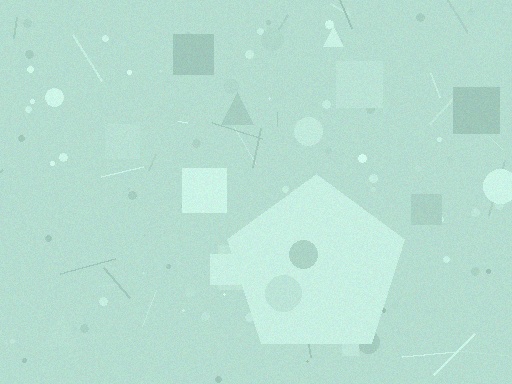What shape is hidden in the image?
A pentagon is hidden in the image.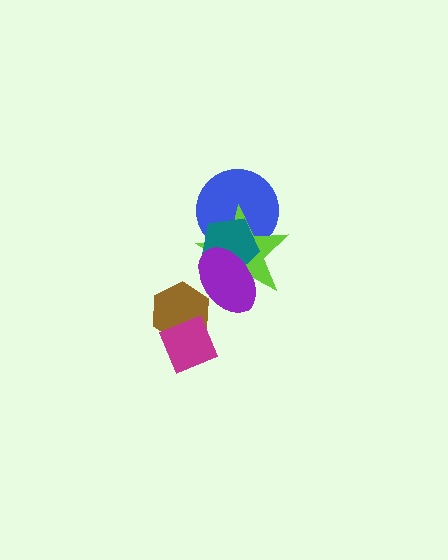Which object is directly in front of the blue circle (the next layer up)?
The lime star is directly in front of the blue circle.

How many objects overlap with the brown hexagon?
2 objects overlap with the brown hexagon.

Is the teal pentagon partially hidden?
Yes, it is partially covered by another shape.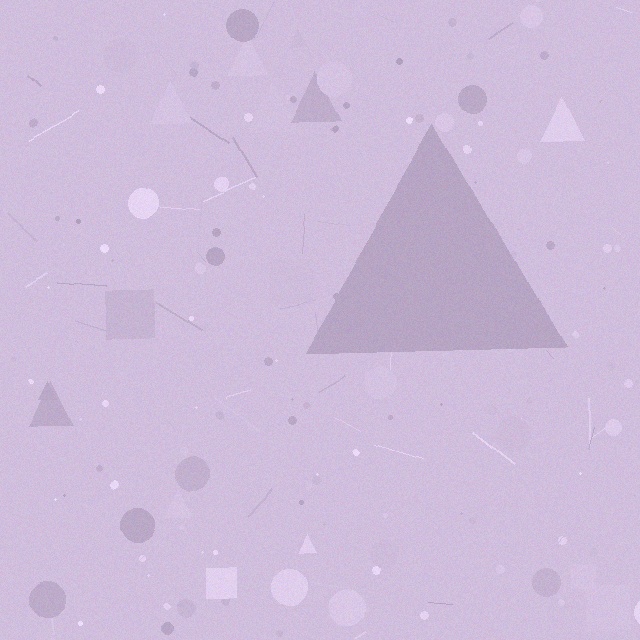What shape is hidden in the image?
A triangle is hidden in the image.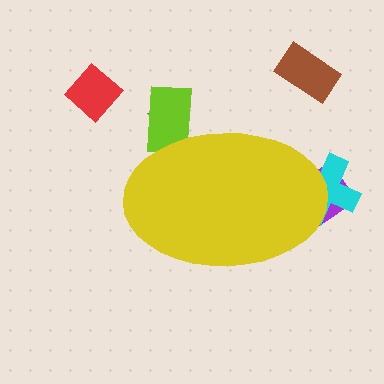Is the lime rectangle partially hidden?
Yes, the lime rectangle is partially hidden behind the yellow ellipse.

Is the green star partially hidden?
Yes, the green star is partially hidden behind the yellow ellipse.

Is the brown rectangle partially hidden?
No, the brown rectangle is fully visible.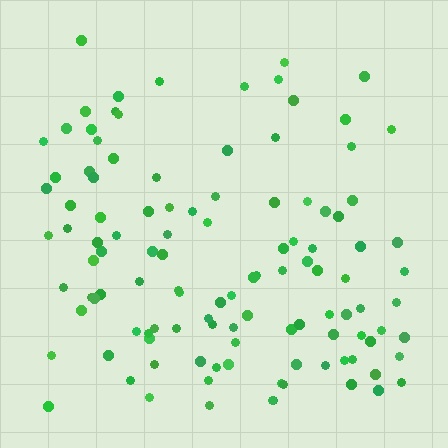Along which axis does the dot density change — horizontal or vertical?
Vertical.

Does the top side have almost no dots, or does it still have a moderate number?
Still a moderate number, just noticeably fewer than the bottom.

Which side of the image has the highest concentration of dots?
The bottom.